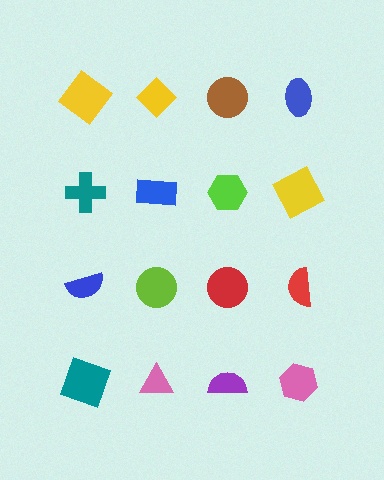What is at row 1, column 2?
A yellow diamond.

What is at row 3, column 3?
A red circle.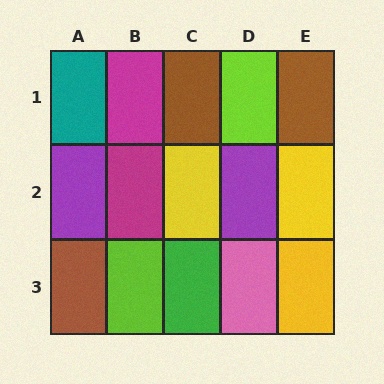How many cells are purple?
2 cells are purple.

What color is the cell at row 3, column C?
Green.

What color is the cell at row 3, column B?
Lime.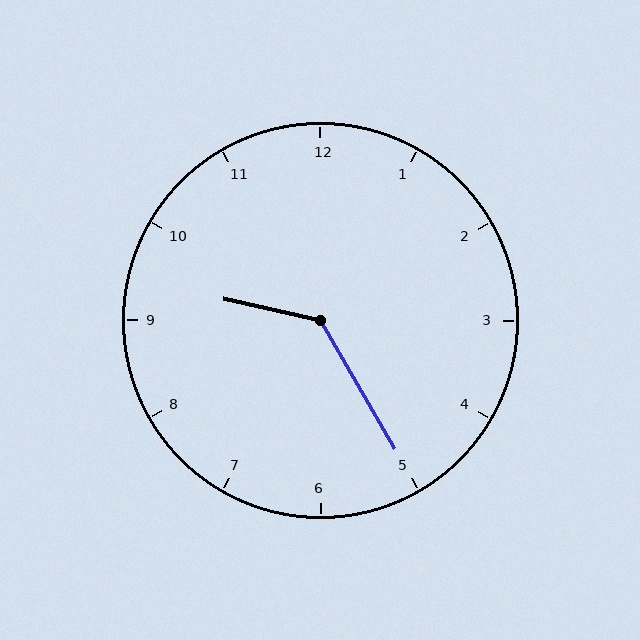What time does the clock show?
9:25.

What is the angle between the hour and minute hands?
Approximately 132 degrees.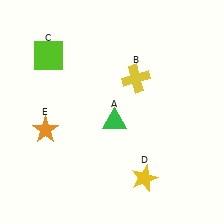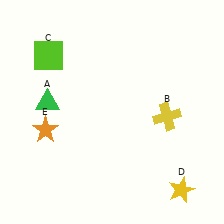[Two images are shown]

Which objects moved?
The objects that moved are: the green triangle (A), the yellow cross (B), the yellow star (D).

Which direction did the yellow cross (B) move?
The yellow cross (B) moved down.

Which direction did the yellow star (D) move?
The yellow star (D) moved right.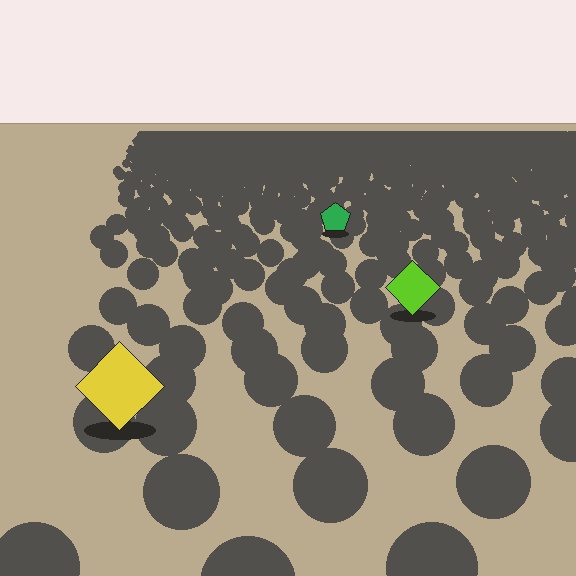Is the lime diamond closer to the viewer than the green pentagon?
Yes. The lime diamond is closer — you can tell from the texture gradient: the ground texture is coarser near it.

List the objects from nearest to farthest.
From nearest to farthest: the yellow diamond, the lime diamond, the green pentagon.